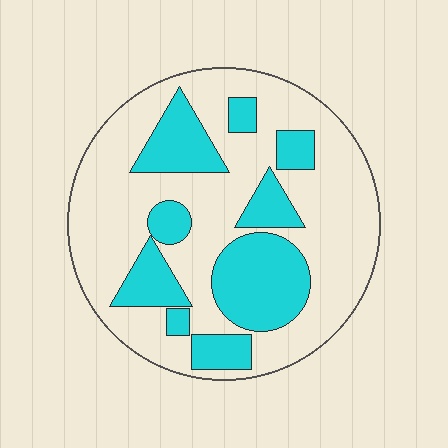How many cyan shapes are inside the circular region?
9.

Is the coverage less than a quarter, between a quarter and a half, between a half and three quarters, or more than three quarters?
Between a quarter and a half.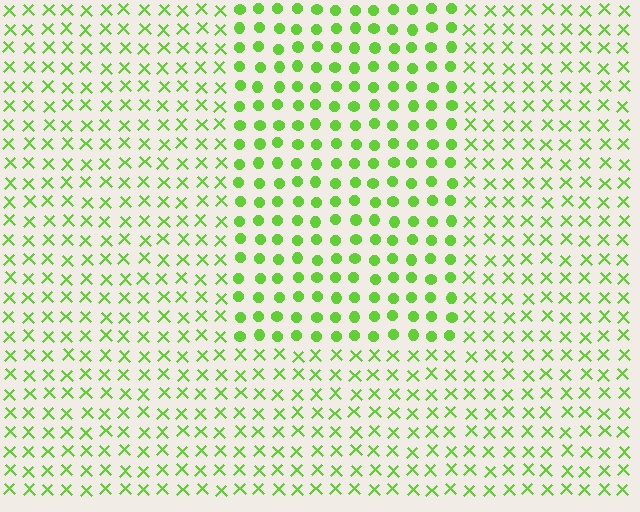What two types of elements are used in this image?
The image uses circles inside the rectangle region and X marks outside it.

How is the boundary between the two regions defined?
The boundary is defined by a change in element shape: circles inside vs. X marks outside. All elements share the same color and spacing.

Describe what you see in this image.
The image is filled with small lime elements arranged in a uniform grid. A rectangle-shaped region contains circles, while the surrounding area contains X marks. The boundary is defined purely by the change in element shape.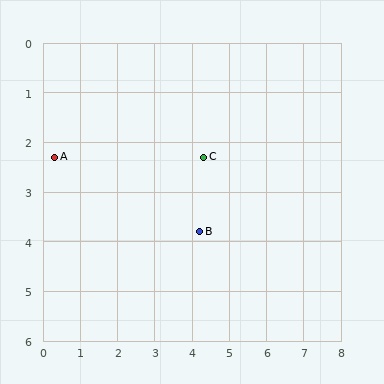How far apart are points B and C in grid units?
Points B and C are about 1.5 grid units apart.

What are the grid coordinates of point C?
Point C is at approximately (4.3, 2.3).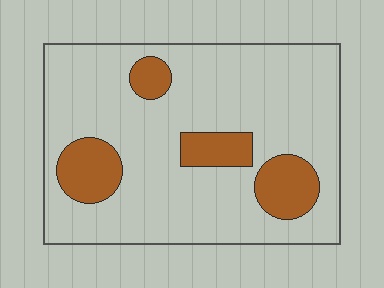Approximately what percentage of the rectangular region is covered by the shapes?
Approximately 20%.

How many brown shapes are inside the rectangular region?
4.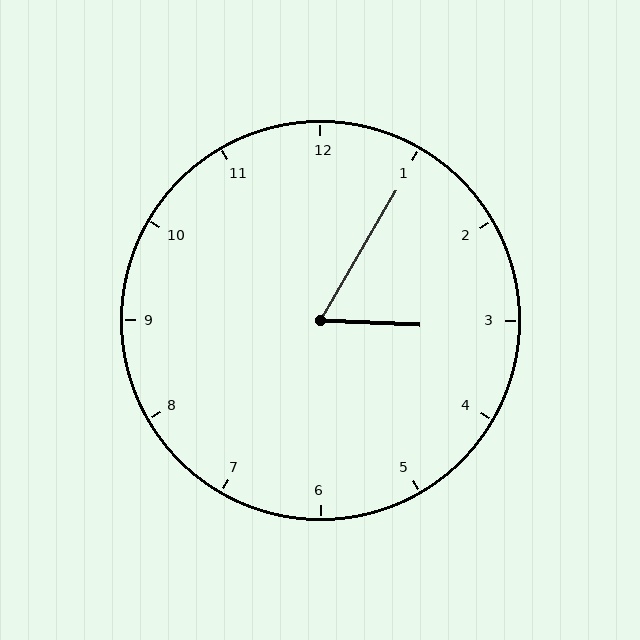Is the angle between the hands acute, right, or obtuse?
It is acute.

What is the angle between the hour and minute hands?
Approximately 62 degrees.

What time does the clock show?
3:05.